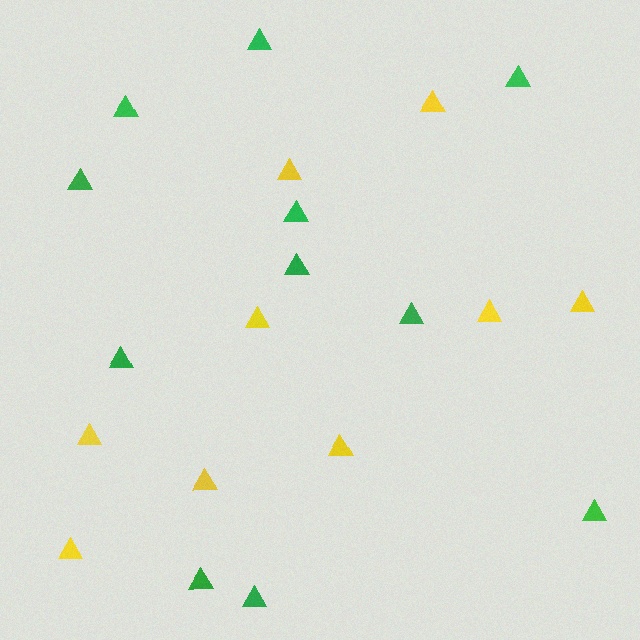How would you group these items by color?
There are 2 groups: one group of yellow triangles (9) and one group of green triangles (11).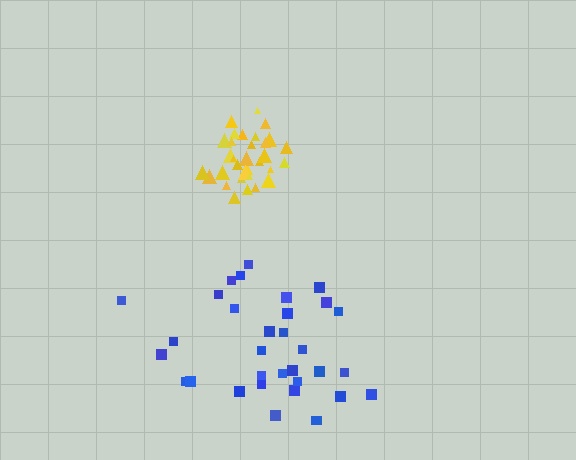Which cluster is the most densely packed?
Yellow.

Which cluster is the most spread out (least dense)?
Blue.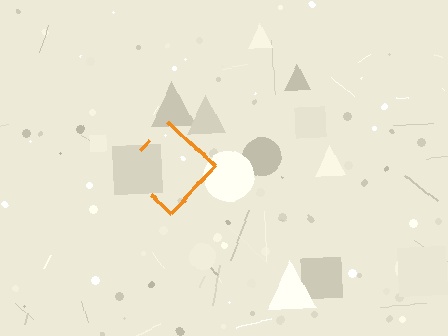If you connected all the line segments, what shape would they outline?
They would outline a diamond.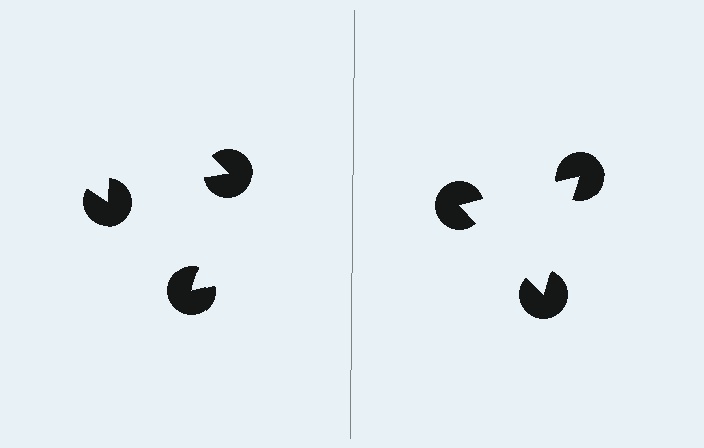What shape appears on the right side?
An illusory triangle.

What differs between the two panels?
The pac-man discs are positioned identically on both sides; only the wedge orientations differ. On the right they align to a triangle; on the left they are misaligned.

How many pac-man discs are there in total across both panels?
6 — 3 on each side.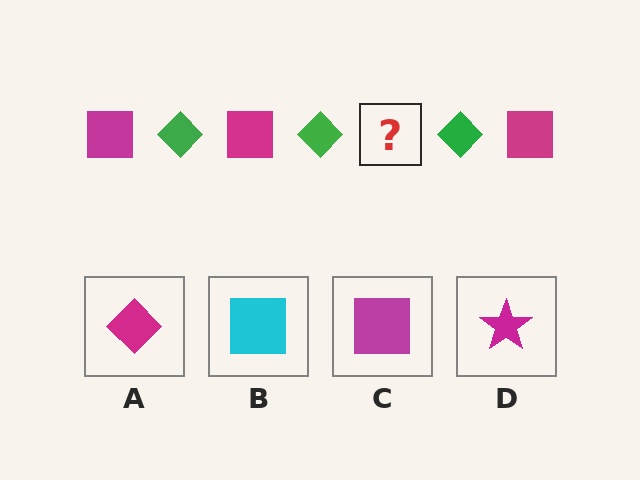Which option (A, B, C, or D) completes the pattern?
C.